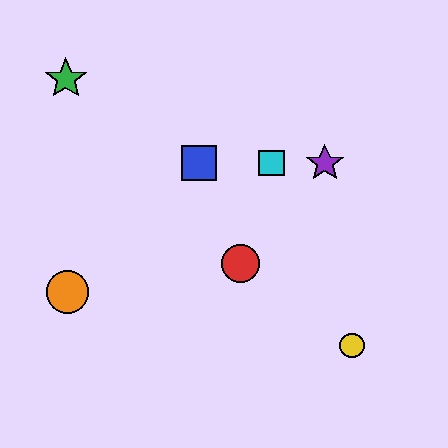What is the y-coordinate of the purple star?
The purple star is at y≈163.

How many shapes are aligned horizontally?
3 shapes (the blue square, the purple star, the cyan square) are aligned horizontally.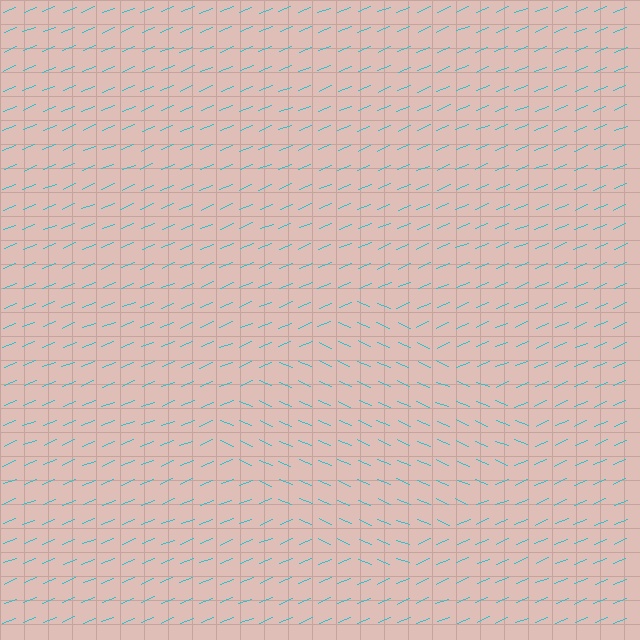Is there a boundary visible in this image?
Yes, there is a texture boundary formed by a change in line orientation.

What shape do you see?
I see a diamond.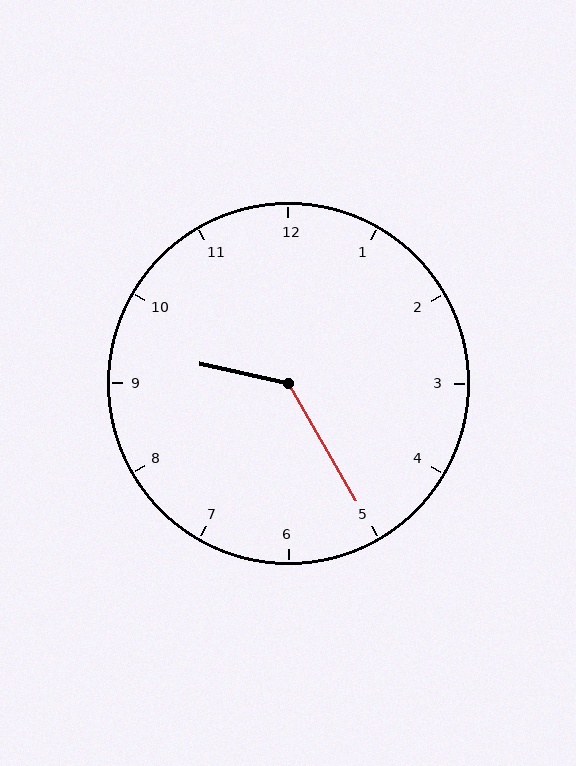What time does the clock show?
9:25.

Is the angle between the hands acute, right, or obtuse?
It is obtuse.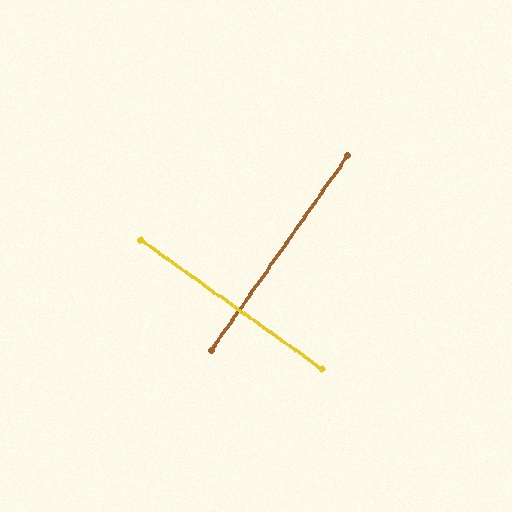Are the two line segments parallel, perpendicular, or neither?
Perpendicular — they meet at approximately 90°.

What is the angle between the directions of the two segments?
Approximately 90 degrees.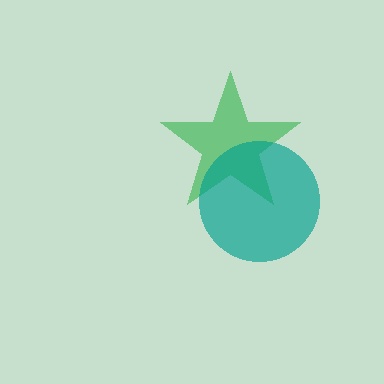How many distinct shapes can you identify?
There are 2 distinct shapes: a green star, a teal circle.